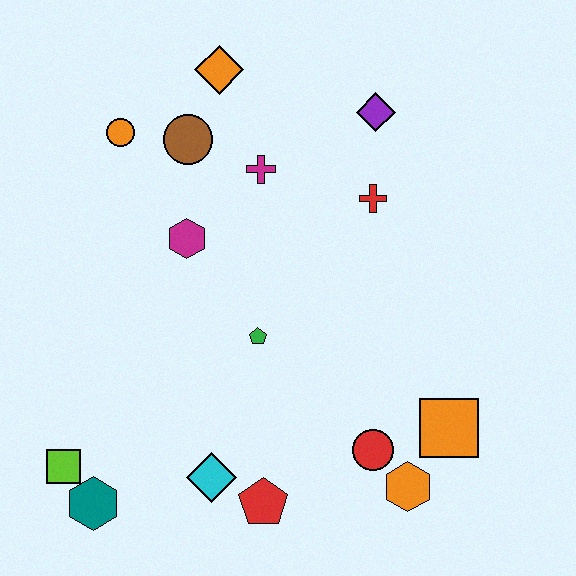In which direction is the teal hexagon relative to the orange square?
The teal hexagon is to the left of the orange square.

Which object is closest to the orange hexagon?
The red circle is closest to the orange hexagon.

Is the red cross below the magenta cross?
Yes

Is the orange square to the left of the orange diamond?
No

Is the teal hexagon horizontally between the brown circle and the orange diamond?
No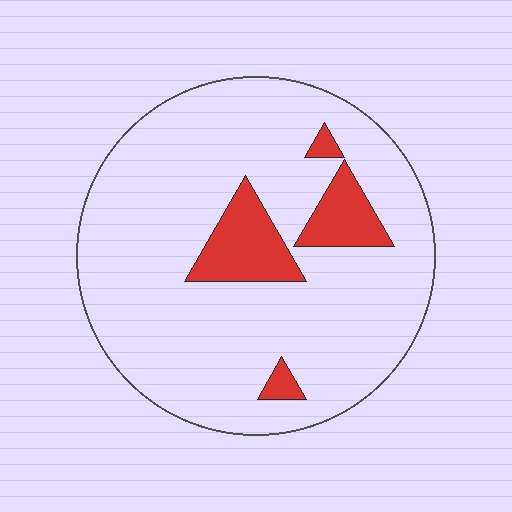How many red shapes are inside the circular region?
4.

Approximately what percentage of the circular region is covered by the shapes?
Approximately 15%.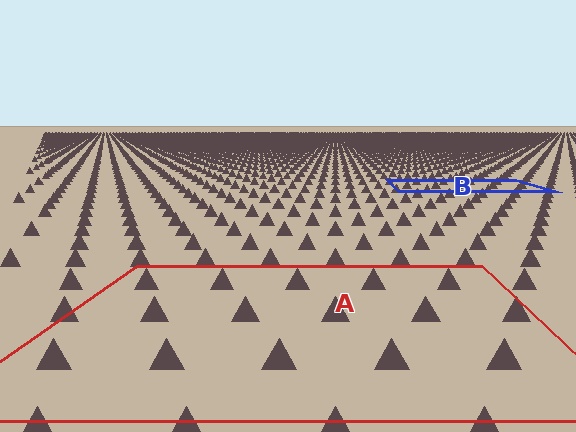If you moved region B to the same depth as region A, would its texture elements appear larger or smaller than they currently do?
They would appear larger. At a closer depth, the same texture elements are projected at a bigger on-screen size.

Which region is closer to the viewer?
Region A is closer. The texture elements there are larger and more spread out.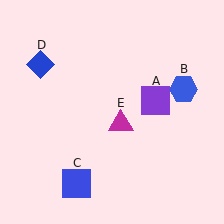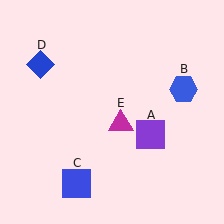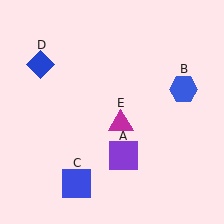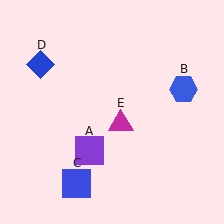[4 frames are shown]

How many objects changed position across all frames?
1 object changed position: purple square (object A).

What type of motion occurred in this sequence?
The purple square (object A) rotated clockwise around the center of the scene.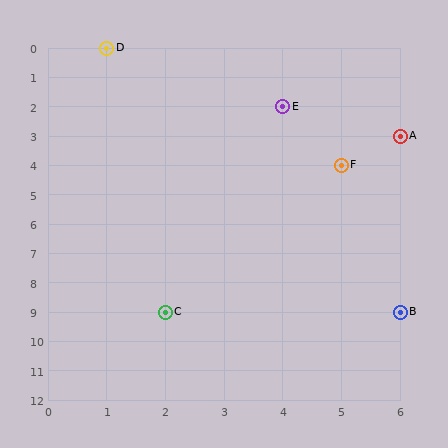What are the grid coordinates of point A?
Point A is at grid coordinates (6, 3).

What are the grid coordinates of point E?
Point E is at grid coordinates (4, 2).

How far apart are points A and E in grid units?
Points A and E are 2 columns and 1 row apart (about 2.2 grid units diagonally).